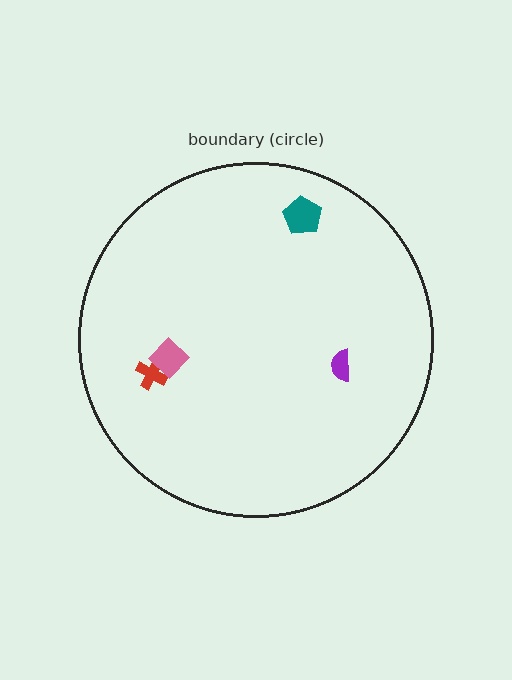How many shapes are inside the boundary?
4 inside, 0 outside.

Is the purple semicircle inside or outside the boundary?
Inside.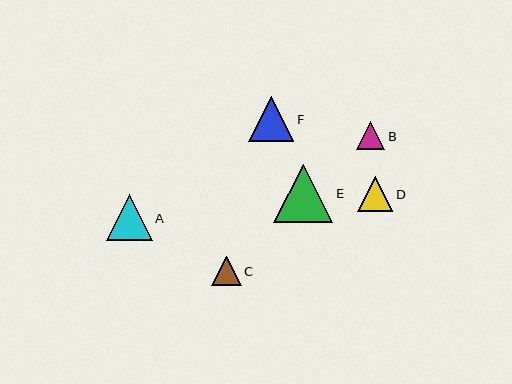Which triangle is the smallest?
Triangle B is the smallest with a size of approximately 28 pixels.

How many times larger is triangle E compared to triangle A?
Triangle E is approximately 1.3 times the size of triangle A.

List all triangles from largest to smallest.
From largest to smallest: E, A, F, D, C, B.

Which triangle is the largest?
Triangle E is the largest with a size of approximately 59 pixels.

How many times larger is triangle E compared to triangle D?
Triangle E is approximately 1.7 times the size of triangle D.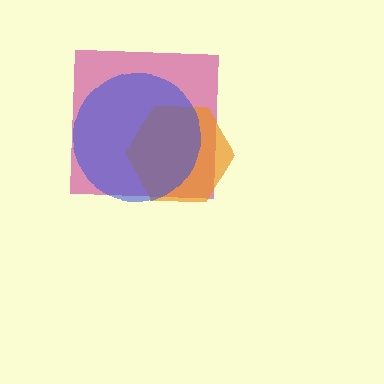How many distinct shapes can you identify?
There are 3 distinct shapes: a magenta square, an orange hexagon, a blue circle.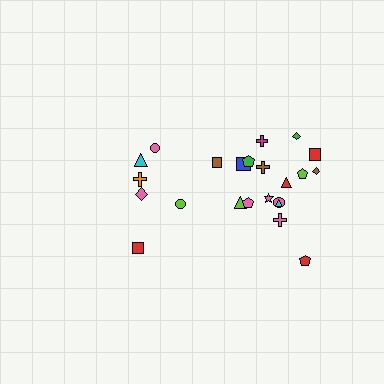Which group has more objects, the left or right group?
The right group.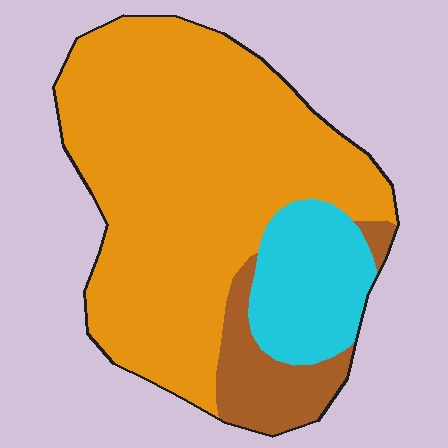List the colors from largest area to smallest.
From largest to smallest: orange, cyan, brown.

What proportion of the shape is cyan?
Cyan covers roughly 15% of the shape.